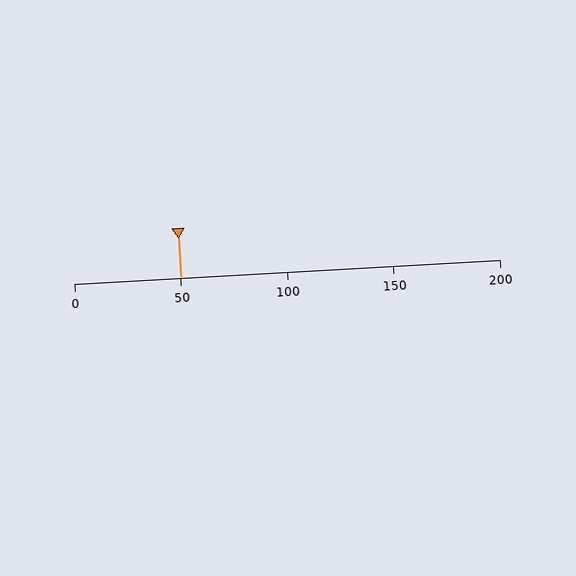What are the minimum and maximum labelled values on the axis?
The axis runs from 0 to 200.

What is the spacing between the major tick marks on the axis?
The major ticks are spaced 50 apart.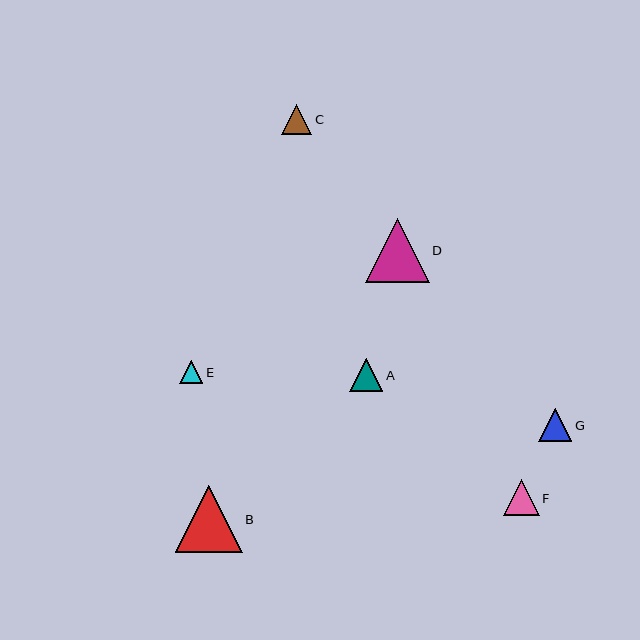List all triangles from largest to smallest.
From largest to smallest: B, D, F, G, A, C, E.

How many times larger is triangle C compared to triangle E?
Triangle C is approximately 1.3 times the size of triangle E.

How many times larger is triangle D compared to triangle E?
Triangle D is approximately 2.8 times the size of triangle E.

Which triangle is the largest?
Triangle B is the largest with a size of approximately 67 pixels.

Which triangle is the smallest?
Triangle E is the smallest with a size of approximately 23 pixels.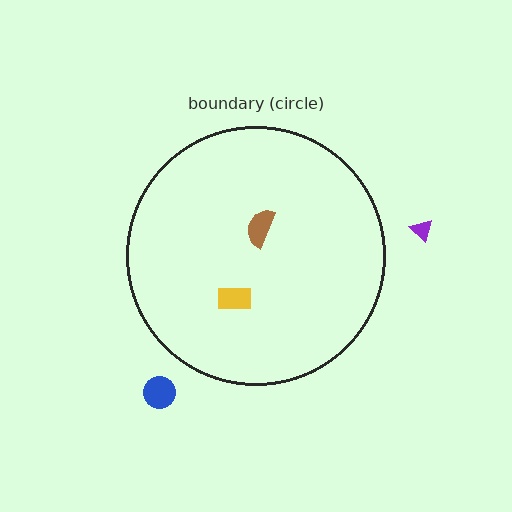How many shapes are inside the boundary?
2 inside, 2 outside.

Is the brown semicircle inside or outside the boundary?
Inside.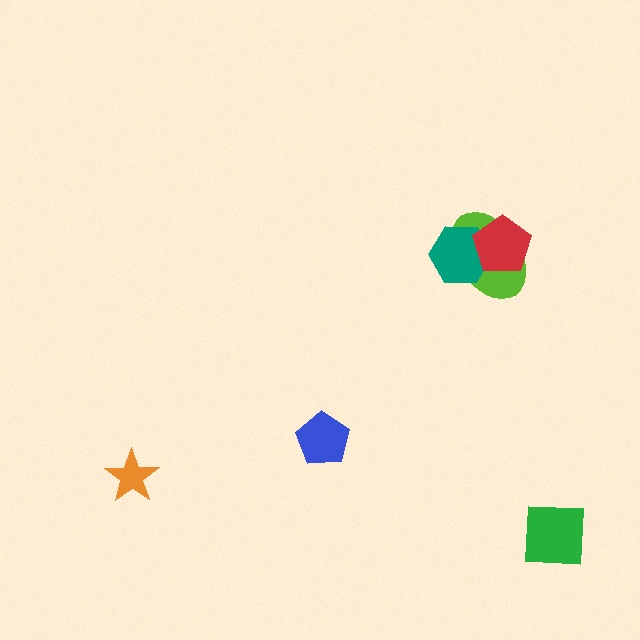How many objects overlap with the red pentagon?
2 objects overlap with the red pentagon.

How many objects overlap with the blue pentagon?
0 objects overlap with the blue pentagon.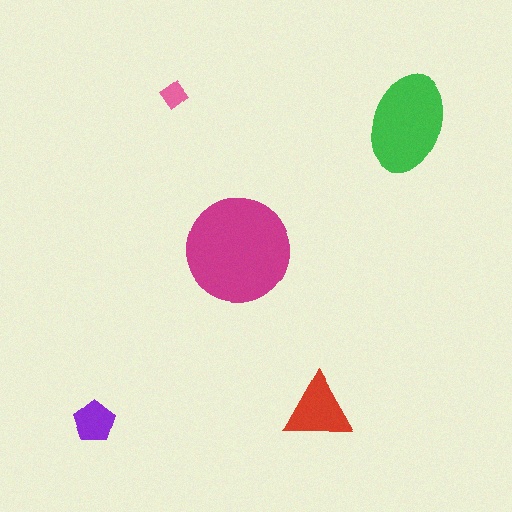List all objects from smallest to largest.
The pink diamond, the purple pentagon, the red triangle, the green ellipse, the magenta circle.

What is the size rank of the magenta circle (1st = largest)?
1st.